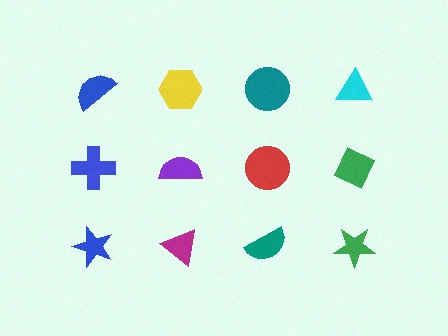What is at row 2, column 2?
A purple semicircle.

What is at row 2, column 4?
A green diamond.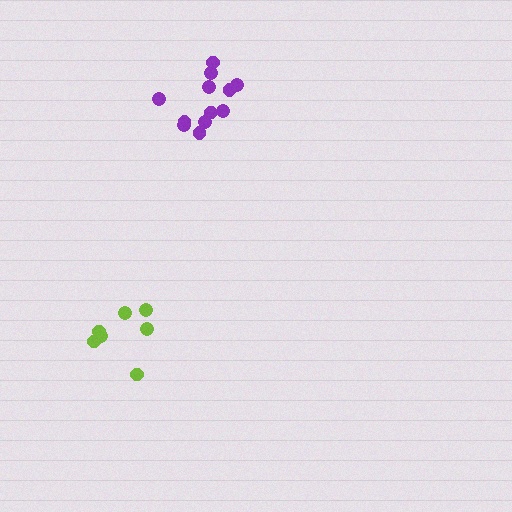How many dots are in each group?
Group 1: 12 dots, Group 2: 7 dots (19 total).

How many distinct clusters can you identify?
There are 2 distinct clusters.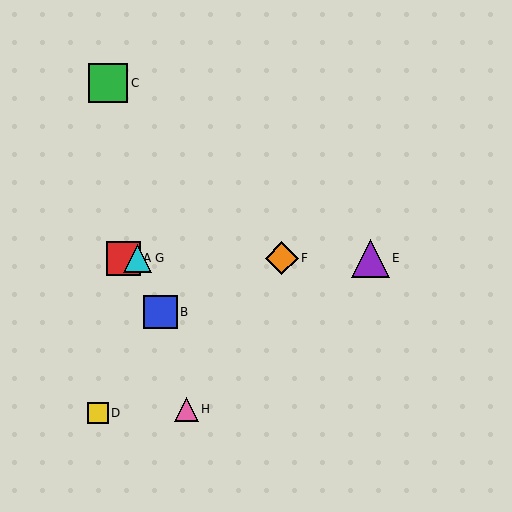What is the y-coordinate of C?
Object C is at y≈83.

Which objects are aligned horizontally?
Objects A, E, F, G are aligned horizontally.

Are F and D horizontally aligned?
No, F is at y≈258 and D is at y≈413.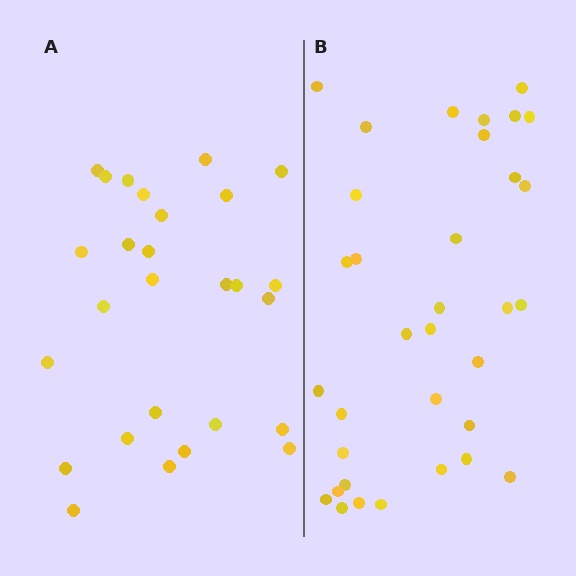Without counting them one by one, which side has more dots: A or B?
Region B (the right region) has more dots.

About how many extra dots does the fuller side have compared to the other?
Region B has roughly 8 or so more dots than region A.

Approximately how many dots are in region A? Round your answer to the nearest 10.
About 30 dots. (The exact count is 27, which rounds to 30.)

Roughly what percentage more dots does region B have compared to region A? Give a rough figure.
About 25% more.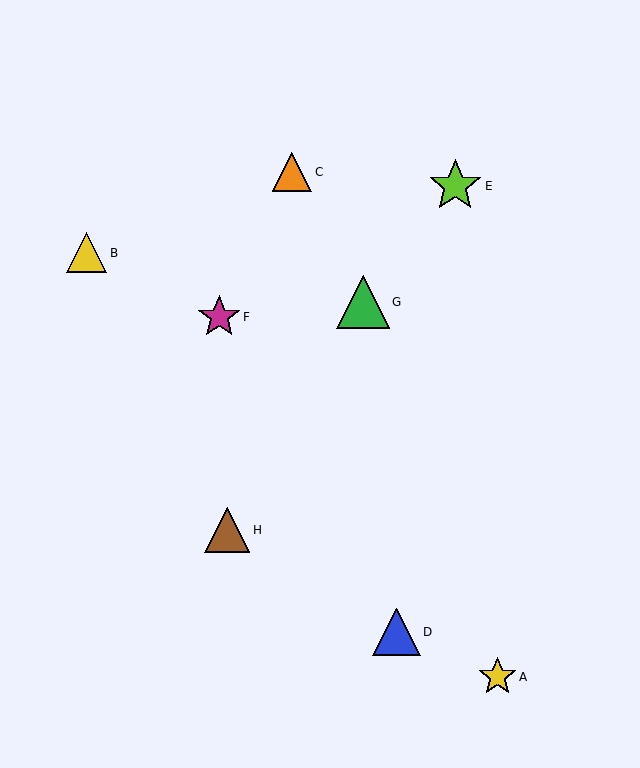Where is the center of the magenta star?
The center of the magenta star is at (219, 317).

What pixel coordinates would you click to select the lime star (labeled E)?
Click at (455, 186) to select the lime star E.